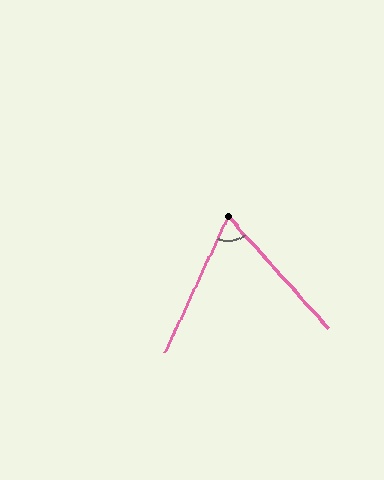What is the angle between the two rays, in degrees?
Approximately 67 degrees.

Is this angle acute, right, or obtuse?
It is acute.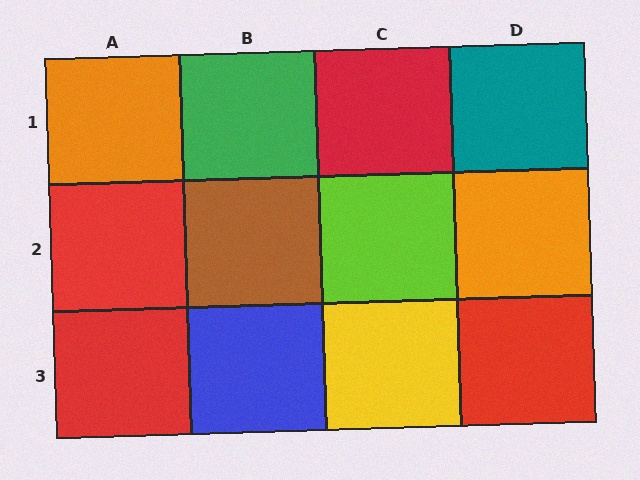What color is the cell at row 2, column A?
Red.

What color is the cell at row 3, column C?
Yellow.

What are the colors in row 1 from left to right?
Orange, green, red, teal.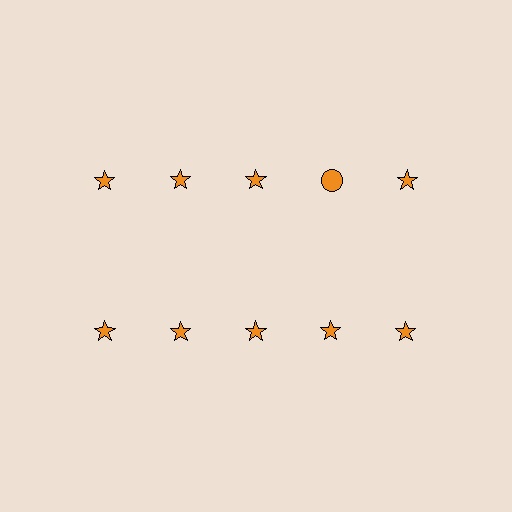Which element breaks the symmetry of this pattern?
The orange circle in the top row, second from right column breaks the symmetry. All other shapes are orange stars.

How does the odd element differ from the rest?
It has a different shape: circle instead of star.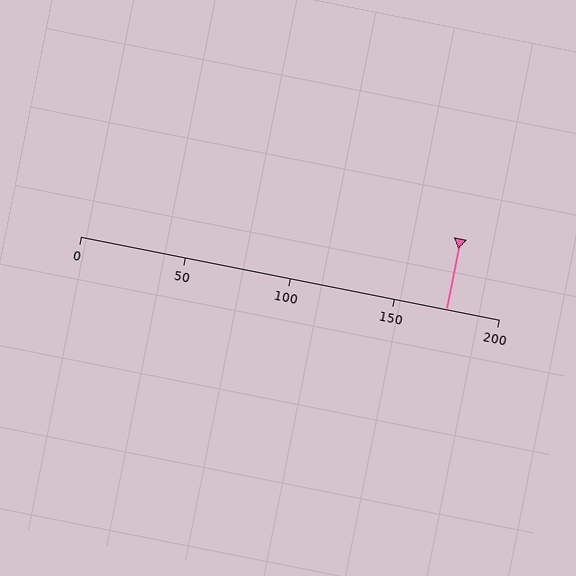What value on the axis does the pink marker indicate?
The marker indicates approximately 175.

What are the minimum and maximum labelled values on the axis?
The axis runs from 0 to 200.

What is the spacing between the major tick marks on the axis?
The major ticks are spaced 50 apart.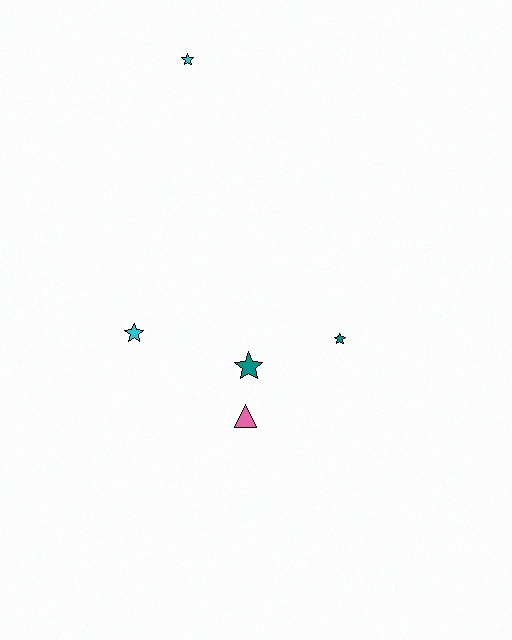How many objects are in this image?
There are 5 objects.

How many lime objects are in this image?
There are no lime objects.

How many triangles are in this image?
There is 1 triangle.